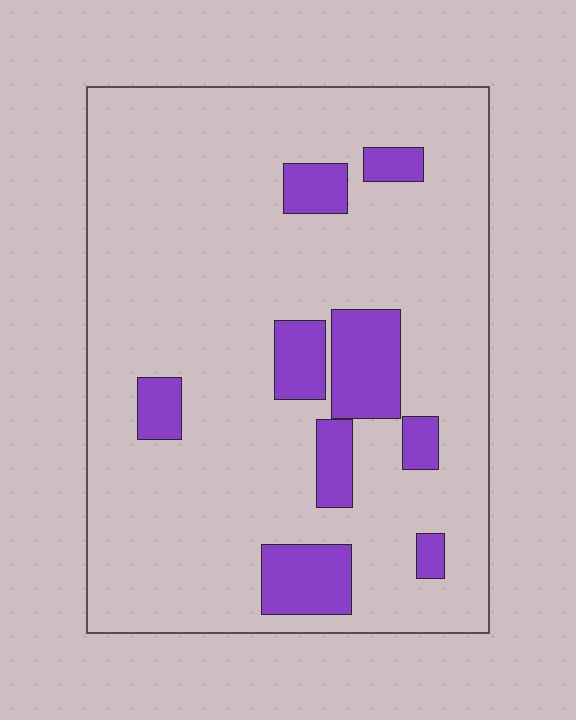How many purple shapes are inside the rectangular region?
9.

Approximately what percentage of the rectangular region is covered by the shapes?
Approximately 15%.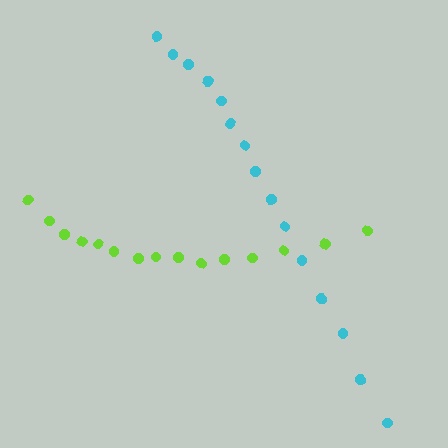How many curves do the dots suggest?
There are 2 distinct paths.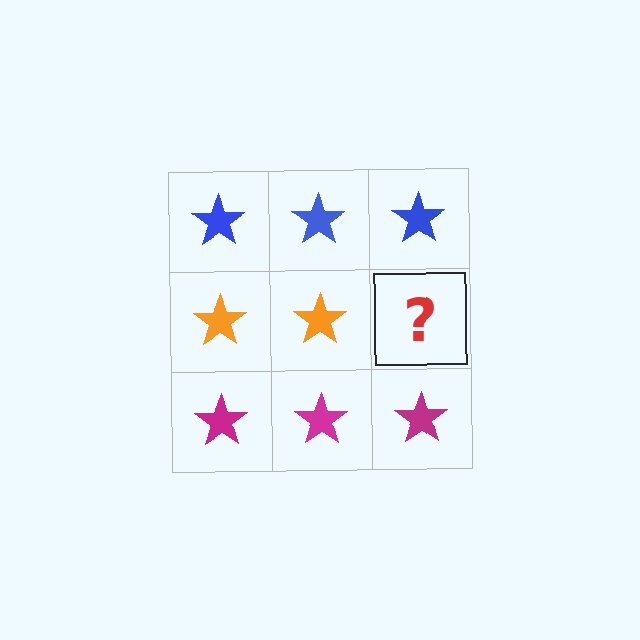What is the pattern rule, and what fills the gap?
The rule is that each row has a consistent color. The gap should be filled with an orange star.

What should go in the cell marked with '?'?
The missing cell should contain an orange star.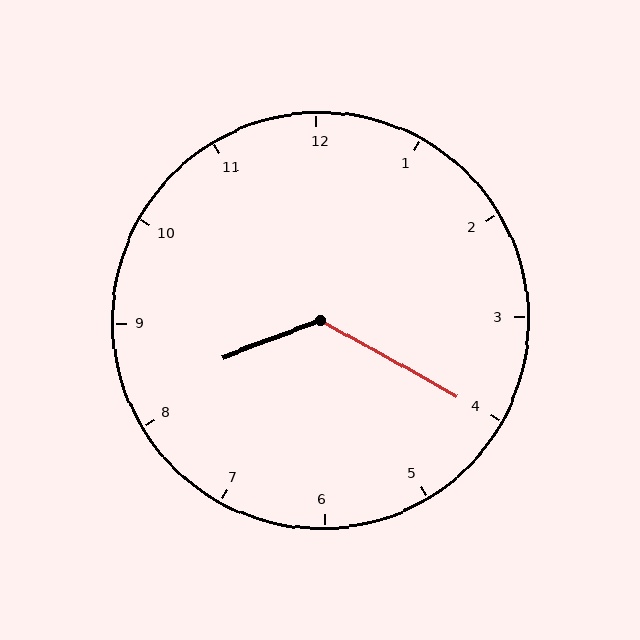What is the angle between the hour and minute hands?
Approximately 130 degrees.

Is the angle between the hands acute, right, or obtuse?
It is obtuse.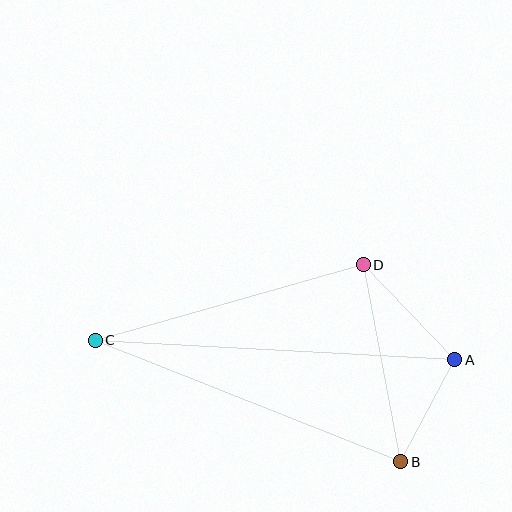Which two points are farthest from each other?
Points A and C are farthest from each other.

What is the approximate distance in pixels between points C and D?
The distance between C and D is approximately 278 pixels.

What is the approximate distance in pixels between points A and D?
The distance between A and D is approximately 132 pixels.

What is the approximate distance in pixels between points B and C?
The distance between B and C is approximately 328 pixels.